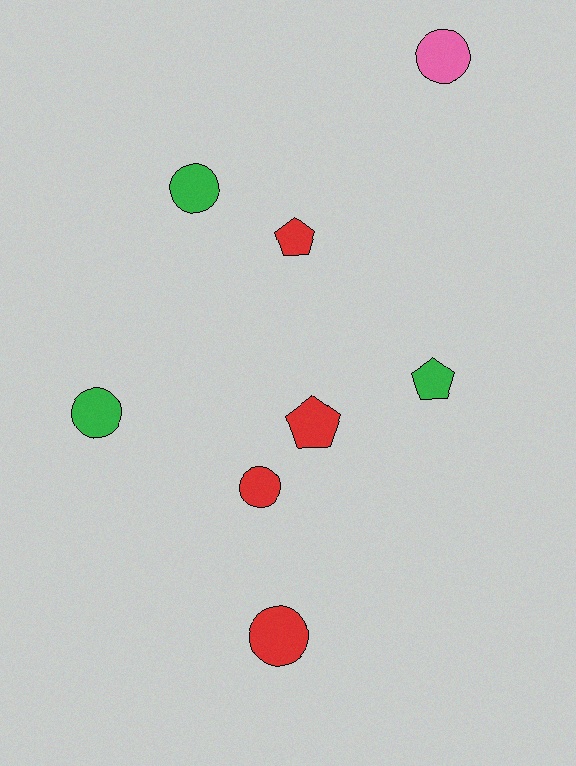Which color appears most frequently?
Red, with 4 objects.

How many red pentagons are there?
There are 2 red pentagons.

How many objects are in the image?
There are 8 objects.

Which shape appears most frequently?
Circle, with 5 objects.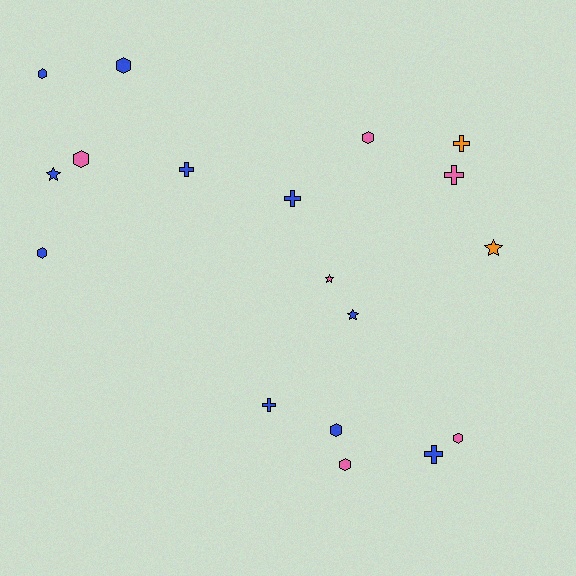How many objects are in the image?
There are 18 objects.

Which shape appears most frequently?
Hexagon, with 8 objects.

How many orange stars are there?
There is 1 orange star.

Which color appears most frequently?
Blue, with 10 objects.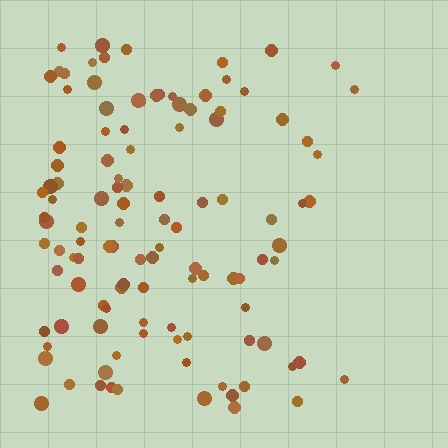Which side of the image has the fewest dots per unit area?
The right.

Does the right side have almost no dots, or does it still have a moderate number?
Still a moderate number, just noticeably fewer than the left.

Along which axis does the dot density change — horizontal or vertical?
Horizontal.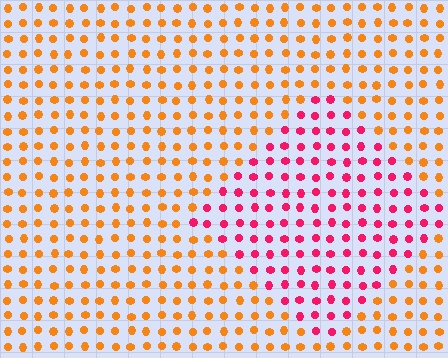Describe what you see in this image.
The image is filled with small orange elements in a uniform arrangement. A diamond-shaped region is visible where the elements are tinted to a slightly different hue, forming a subtle color boundary.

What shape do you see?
I see a diamond.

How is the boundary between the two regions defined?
The boundary is defined purely by a slight shift in hue (about 52 degrees). Spacing, size, and orientation are identical on both sides.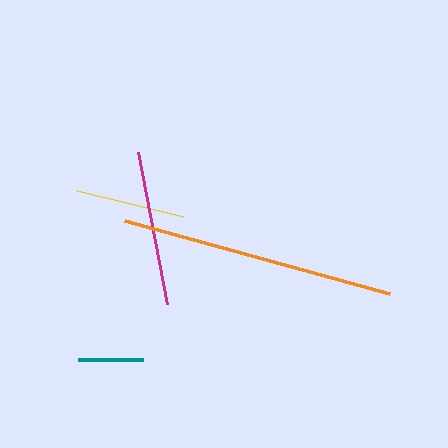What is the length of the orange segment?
The orange segment is approximately 275 pixels long.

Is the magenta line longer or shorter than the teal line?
The magenta line is longer than the teal line.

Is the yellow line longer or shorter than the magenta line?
The magenta line is longer than the yellow line.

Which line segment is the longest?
The orange line is the longest at approximately 275 pixels.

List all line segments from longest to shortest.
From longest to shortest: orange, magenta, yellow, teal.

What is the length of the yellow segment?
The yellow segment is approximately 108 pixels long.